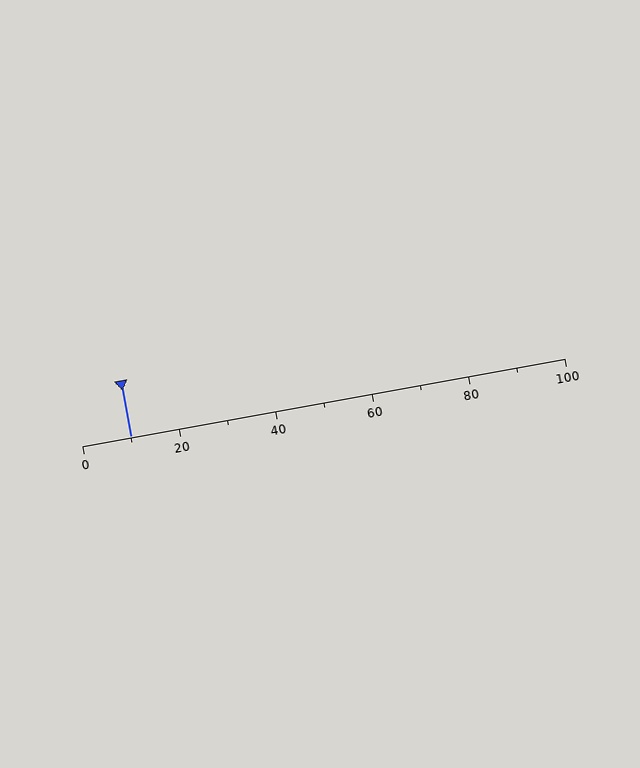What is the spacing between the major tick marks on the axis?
The major ticks are spaced 20 apart.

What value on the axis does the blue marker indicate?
The marker indicates approximately 10.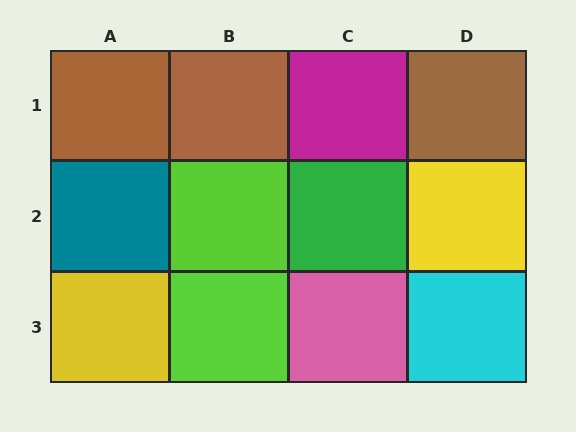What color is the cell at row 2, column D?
Yellow.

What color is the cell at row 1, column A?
Brown.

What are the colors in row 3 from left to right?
Yellow, lime, pink, cyan.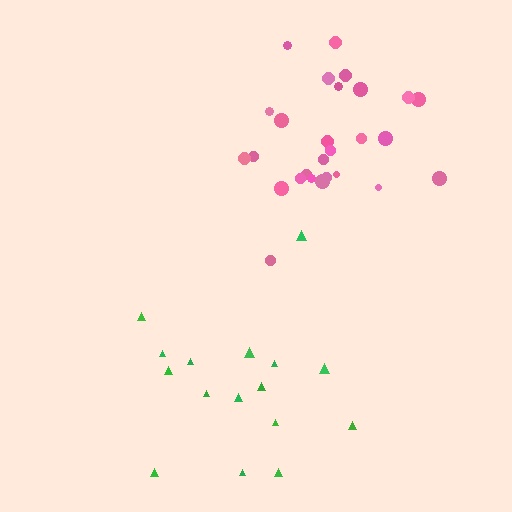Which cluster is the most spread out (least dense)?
Green.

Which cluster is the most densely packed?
Pink.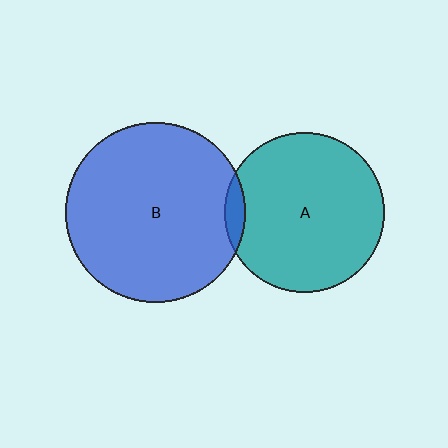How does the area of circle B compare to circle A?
Approximately 1.3 times.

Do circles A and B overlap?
Yes.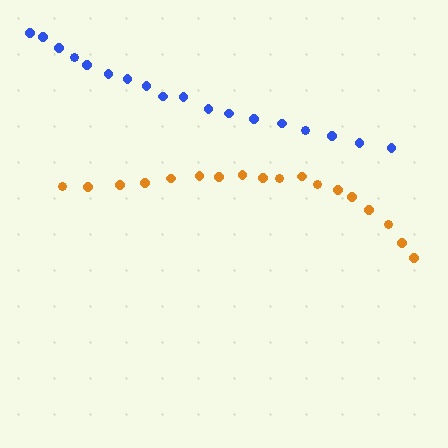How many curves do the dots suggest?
There are 2 distinct paths.